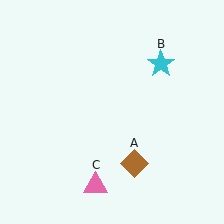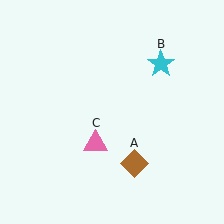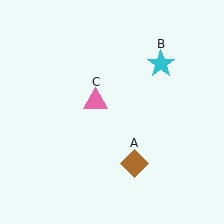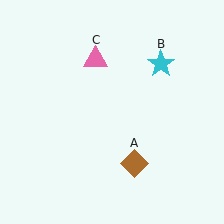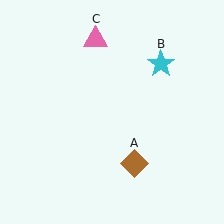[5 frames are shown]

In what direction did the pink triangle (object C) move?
The pink triangle (object C) moved up.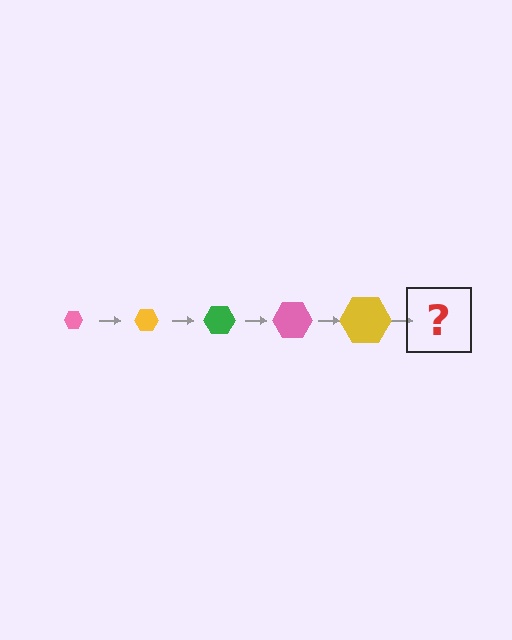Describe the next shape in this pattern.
It should be a green hexagon, larger than the previous one.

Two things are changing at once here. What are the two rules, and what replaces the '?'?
The two rules are that the hexagon grows larger each step and the color cycles through pink, yellow, and green. The '?' should be a green hexagon, larger than the previous one.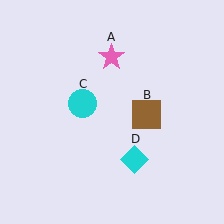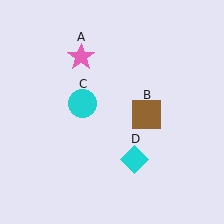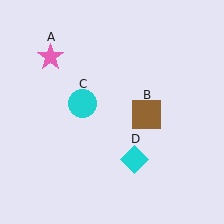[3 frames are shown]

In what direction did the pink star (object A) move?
The pink star (object A) moved left.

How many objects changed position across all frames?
1 object changed position: pink star (object A).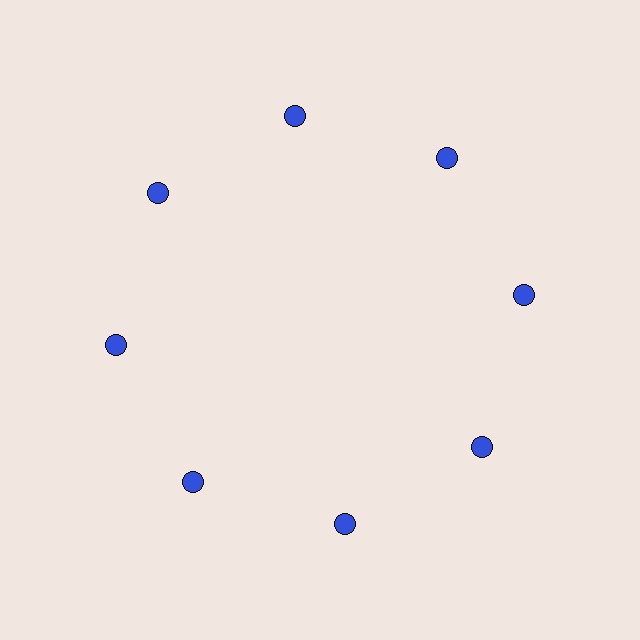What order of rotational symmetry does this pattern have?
This pattern has 8-fold rotational symmetry.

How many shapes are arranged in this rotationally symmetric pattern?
There are 8 shapes, arranged in 8 groups of 1.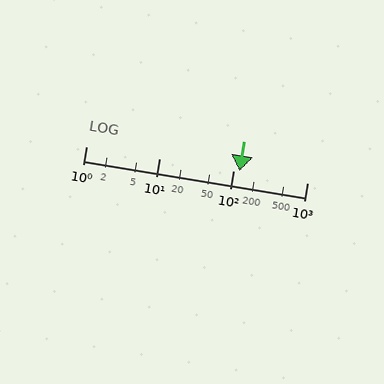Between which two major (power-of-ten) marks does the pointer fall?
The pointer is between 100 and 1000.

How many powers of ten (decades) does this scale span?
The scale spans 3 decades, from 1 to 1000.